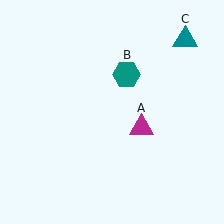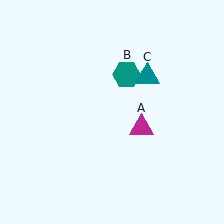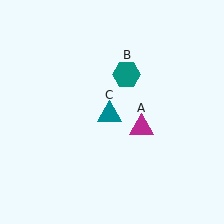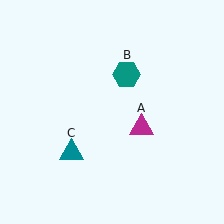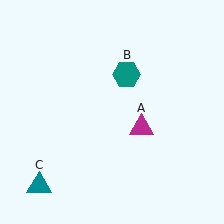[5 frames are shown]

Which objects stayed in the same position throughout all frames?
Magenta triangle (object A) and teal hexagon (object B) remained stationary.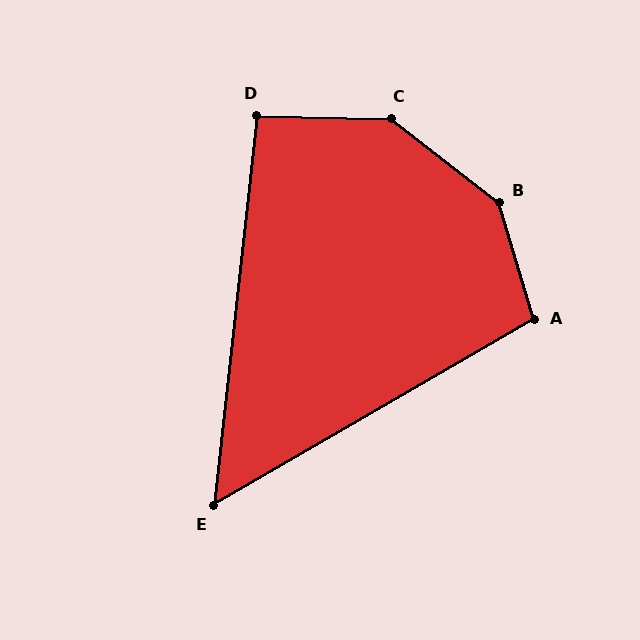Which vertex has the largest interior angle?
B, at approximately 145 degrees.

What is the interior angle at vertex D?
Approximately 95 degrees (obtuse).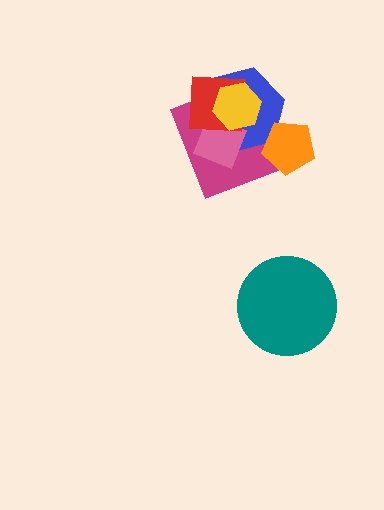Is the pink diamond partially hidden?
Yes, it is partially covered by another shape.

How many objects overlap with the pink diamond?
4 objects overlap with the pink diamond.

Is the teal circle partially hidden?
No, no other shape covers it.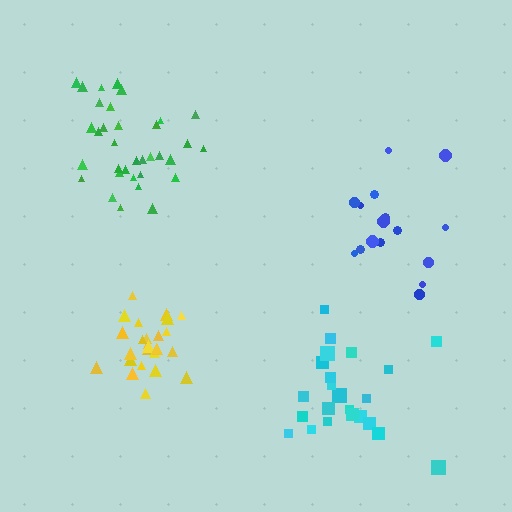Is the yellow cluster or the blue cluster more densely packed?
Yellow.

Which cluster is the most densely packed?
Yellow.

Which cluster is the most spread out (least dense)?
Blue.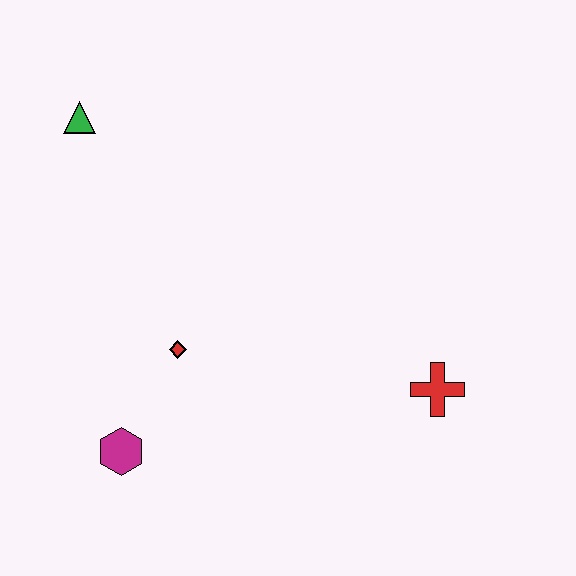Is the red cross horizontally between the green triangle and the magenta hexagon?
No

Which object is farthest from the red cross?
The green triangle is farthest from the red cross.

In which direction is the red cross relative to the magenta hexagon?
The red cross is to the right of the magenta hexagon.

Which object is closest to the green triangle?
The red diamond is closest to the green triangle.